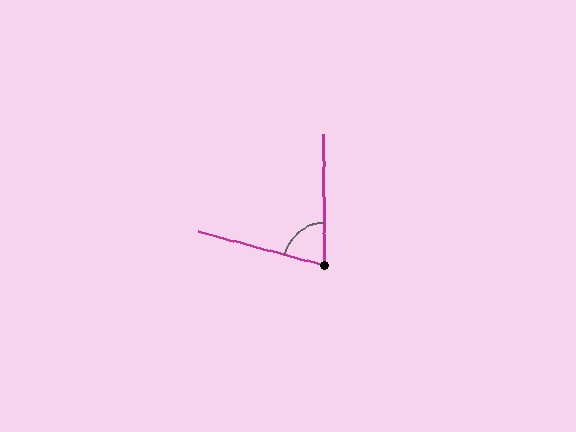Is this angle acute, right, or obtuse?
It is acute.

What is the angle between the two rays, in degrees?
Approximately 74 degrees.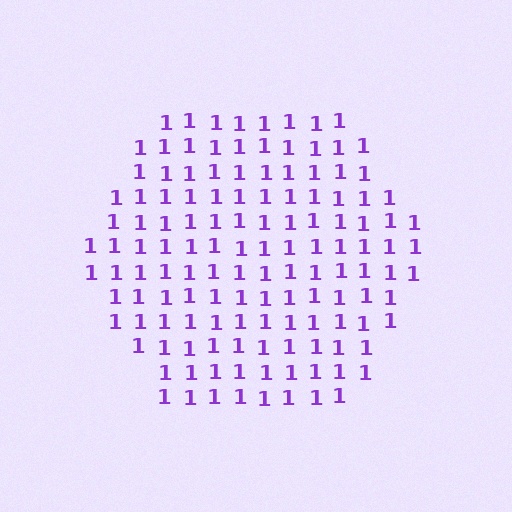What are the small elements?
The small elements are digit 1's.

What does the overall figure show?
The overall figure shows a hexagon.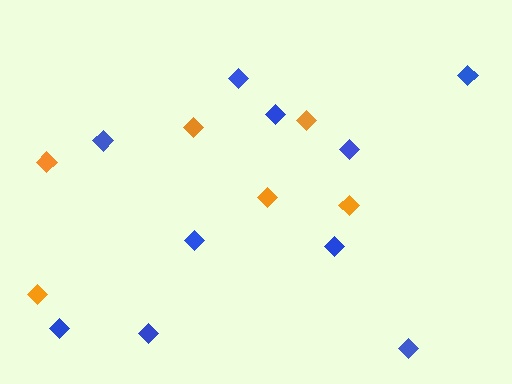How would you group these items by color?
There are 2 groups: one group of blue diamonds (10) and one group of orange diamonds (6).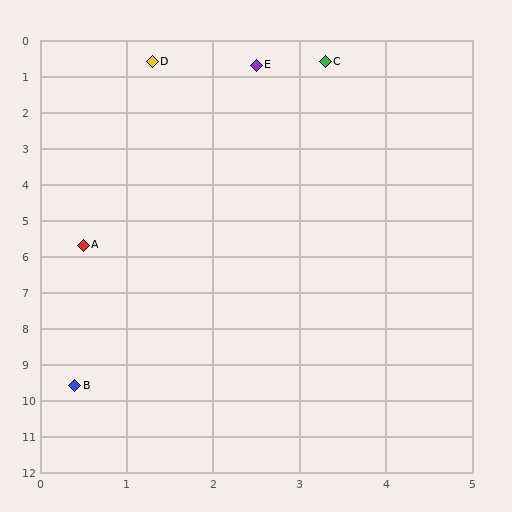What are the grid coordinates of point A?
Point A is at approximately (0.5, 5.7).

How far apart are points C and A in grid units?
Points C and A are about 5.8 grid units apart.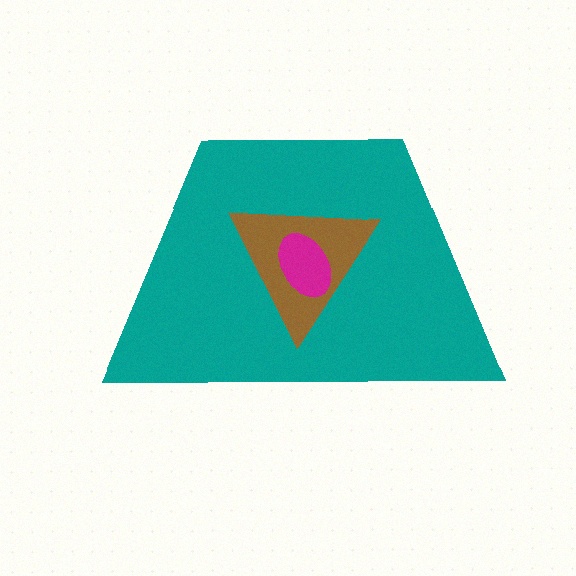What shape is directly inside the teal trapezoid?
The brown triangle.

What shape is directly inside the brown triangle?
The magenta ellipse.